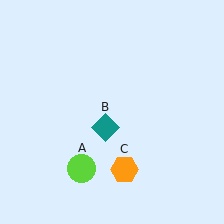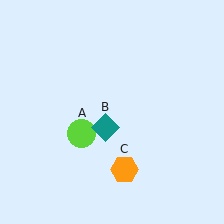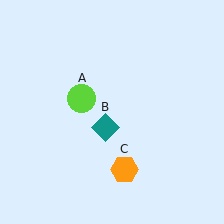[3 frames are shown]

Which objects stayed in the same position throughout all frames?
Teal diamond (object B) and orange hexagon (object C) remained stationary.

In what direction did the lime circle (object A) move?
The lime circle (object A) moved up.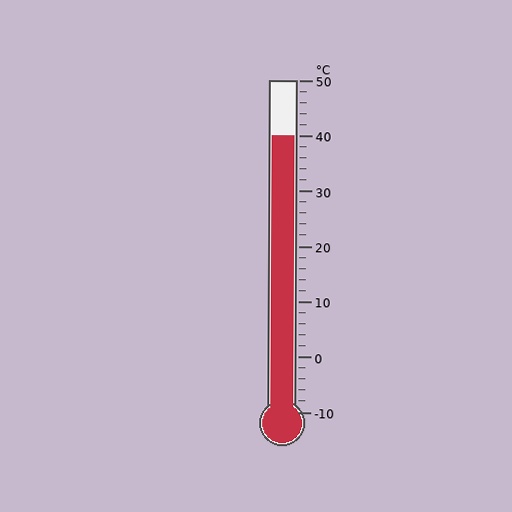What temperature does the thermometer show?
The thermometer shows approximately 40°C.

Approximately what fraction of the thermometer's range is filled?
The thermometer is filled to approximately 85% of its range.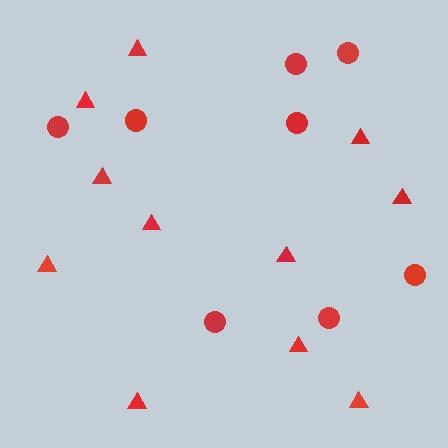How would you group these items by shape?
There are 2 groups: one group of triangles (11) and one group of circles (8).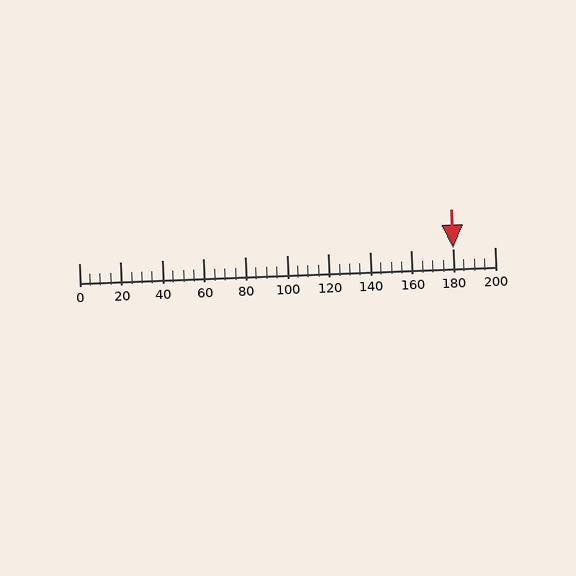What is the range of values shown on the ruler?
The ruler shows values from 0 to 200.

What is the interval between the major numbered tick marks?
The major tick marks are spaced 20 units apart.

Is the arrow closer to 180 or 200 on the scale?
The arrow is closer to 180.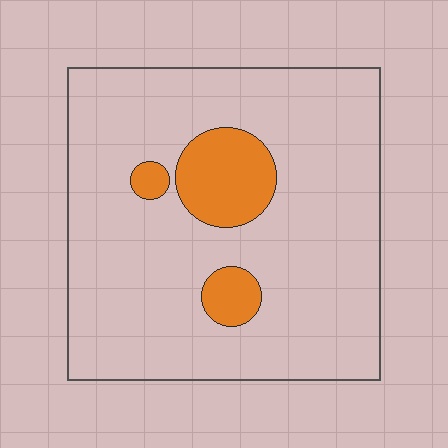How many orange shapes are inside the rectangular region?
3.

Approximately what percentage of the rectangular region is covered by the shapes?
Approximately 10%.